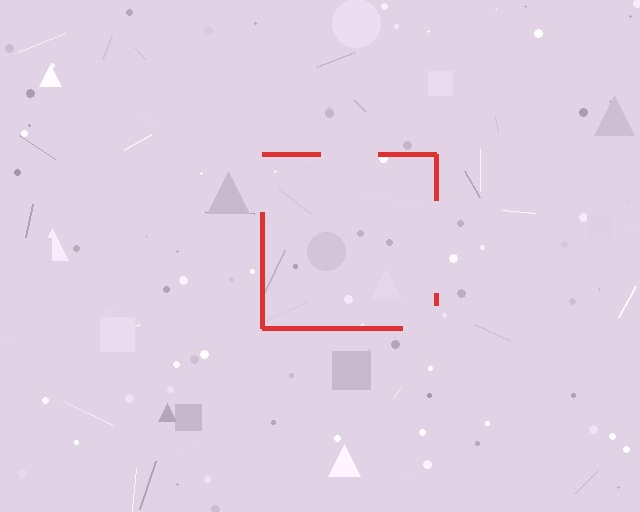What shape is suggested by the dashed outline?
The dashed outline suggests a square.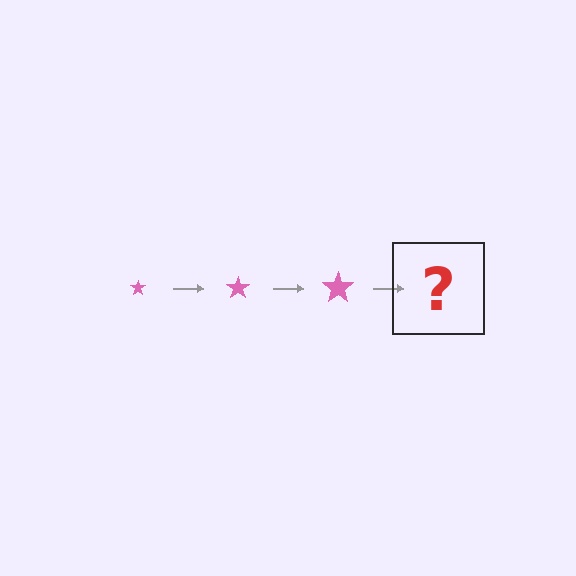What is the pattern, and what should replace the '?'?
The pattern is that the star gets progressively larger each step. The '?' should be a pink star, larger than the previous one.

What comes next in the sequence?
The next element should be a pink star, larger than the previous one.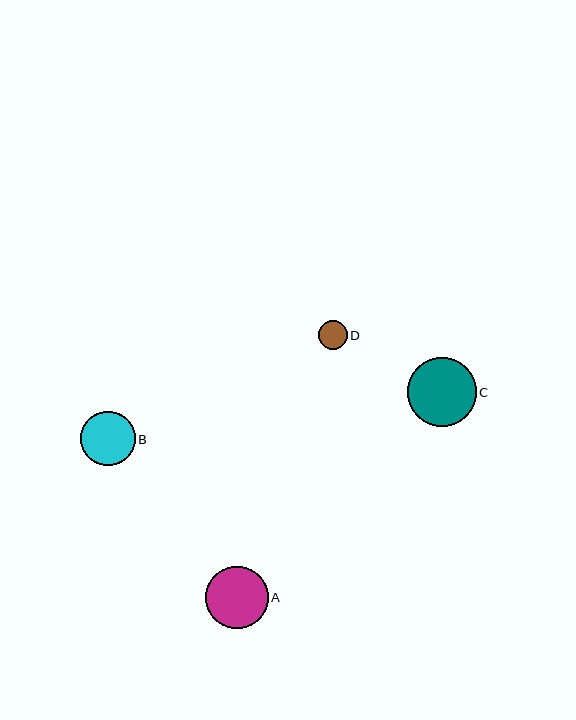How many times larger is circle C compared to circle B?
Circle C is approximately 1.3 times the size of circle B.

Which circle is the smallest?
Circle D is the smallest with a size of approximately 29 pixels.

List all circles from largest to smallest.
From largest to smallest: C, A, B, D.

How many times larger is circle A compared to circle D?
Circle A is approximately 2.2 times the size of circle D.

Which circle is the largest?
Circle C is the largest with a size of approximately 69 pixels.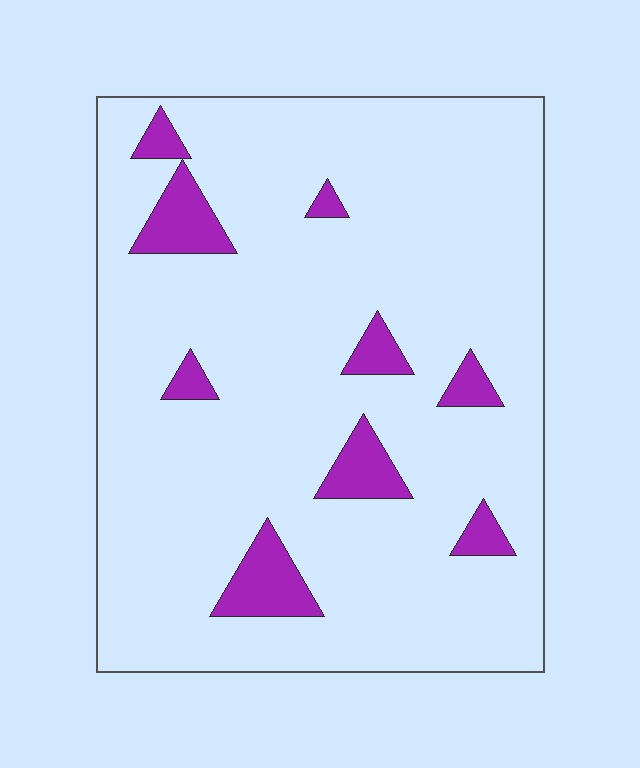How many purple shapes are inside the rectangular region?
9.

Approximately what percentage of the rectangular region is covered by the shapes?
Approximately 10%.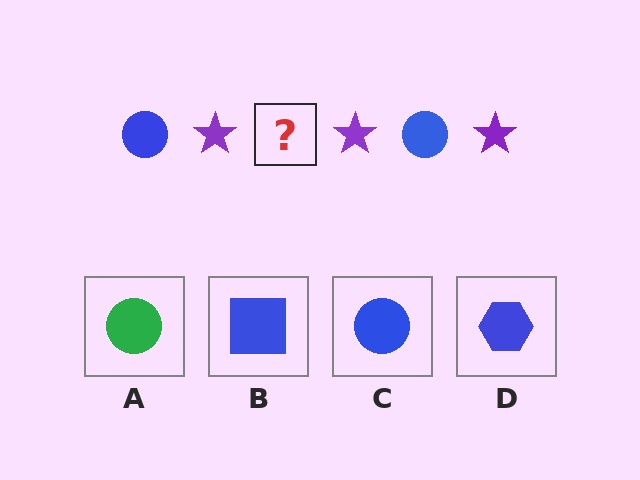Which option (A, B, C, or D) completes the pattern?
C.